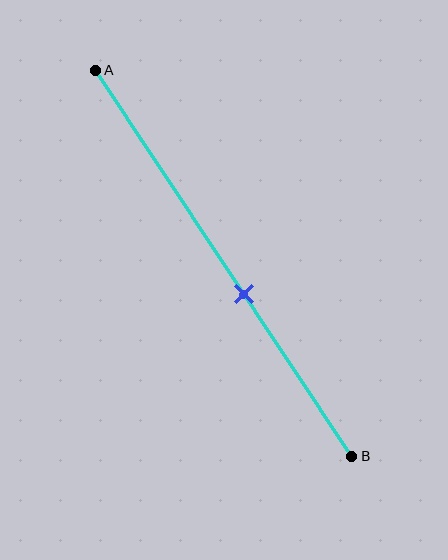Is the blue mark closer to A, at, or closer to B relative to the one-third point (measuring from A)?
The blue mark is closer to point B than the one-third point of segment AB.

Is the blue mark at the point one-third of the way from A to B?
No, the mark is at about 60% from A, not at the 33% one-third point.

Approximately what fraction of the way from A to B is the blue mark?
The blue mark is approximately 60% of the way from A to B.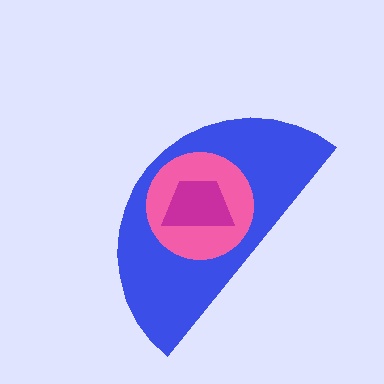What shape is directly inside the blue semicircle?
The pink circle.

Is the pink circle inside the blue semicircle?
Yes.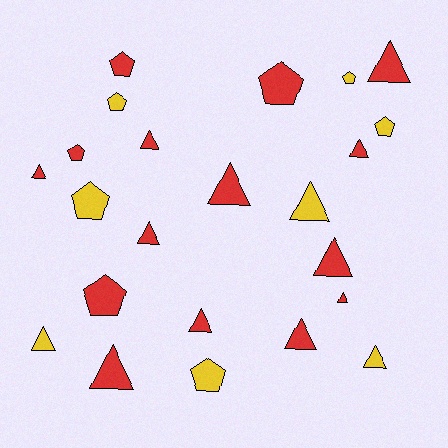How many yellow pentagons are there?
There are 5 yellow pentagons.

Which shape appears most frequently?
Triangle, with 14 objects.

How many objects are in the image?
There are 23 objects.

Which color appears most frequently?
Red, with 15 objects.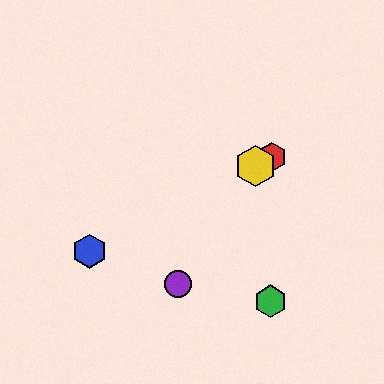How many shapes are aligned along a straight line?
3 shapes (the red hexagon, the blue hexagon, the yellow hexagon) are aligned along a straight line.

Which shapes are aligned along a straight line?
The red hexagon, the blue hexagon, the yellow hexagon are aligned along a straight line.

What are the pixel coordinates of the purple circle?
The purple circle is at (178, 284).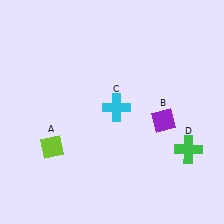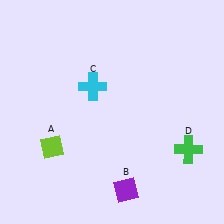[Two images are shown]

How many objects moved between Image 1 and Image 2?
2 objects moved between the two images.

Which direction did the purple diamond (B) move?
The purple diamond (B) moved down.